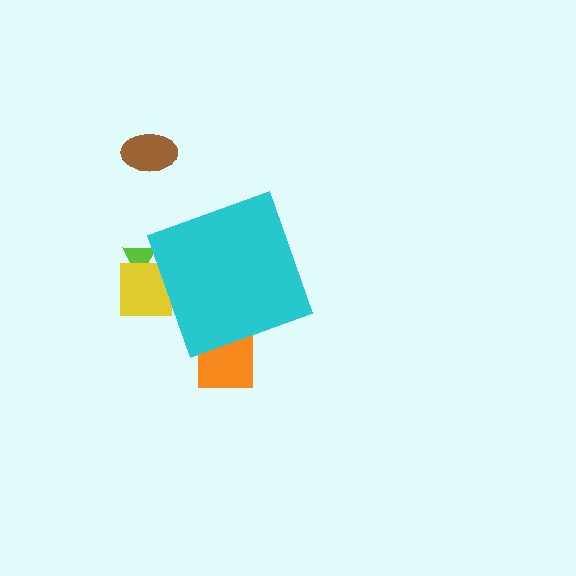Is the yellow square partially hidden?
Yes, the yellow square is partially hidden behind the cyan diamond.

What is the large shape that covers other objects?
A cyan diamond.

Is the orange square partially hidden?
Yes, the orange square is partially hidden behind the cyan diamond.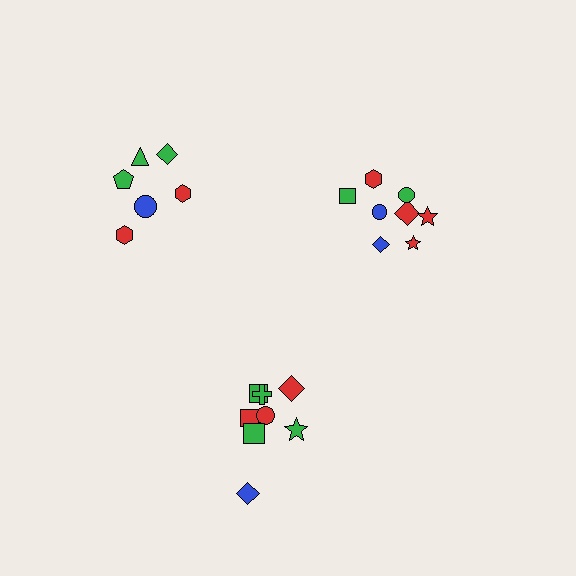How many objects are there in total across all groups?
There are 22 objects.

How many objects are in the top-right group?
There are 8 objects.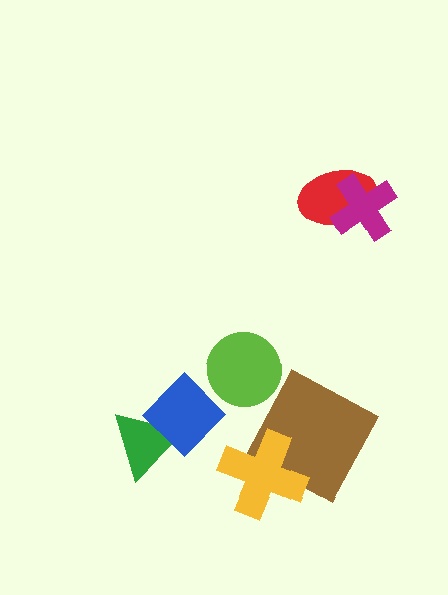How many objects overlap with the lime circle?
0 objects overlap with the lime circle.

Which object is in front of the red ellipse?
The magenta cross is in front of the red ellipse.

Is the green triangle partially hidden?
Yes, it is partially covered by another shape.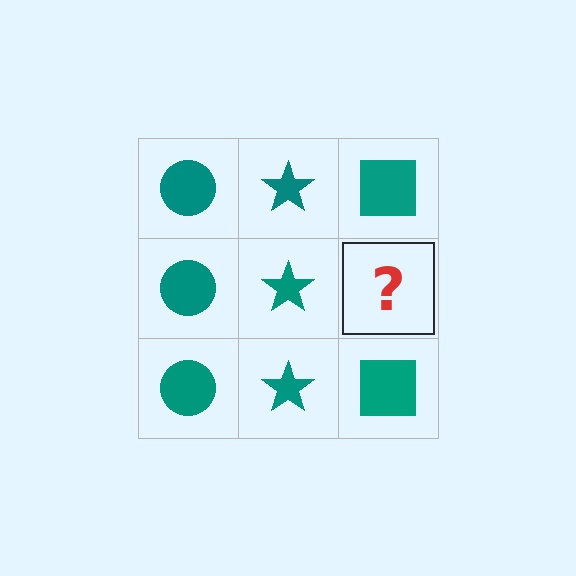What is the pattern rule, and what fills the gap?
The rule is that each column has a consistent shape. The gap should be filled with a teal square.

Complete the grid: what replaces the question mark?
The question mark should be replaced with a teal square.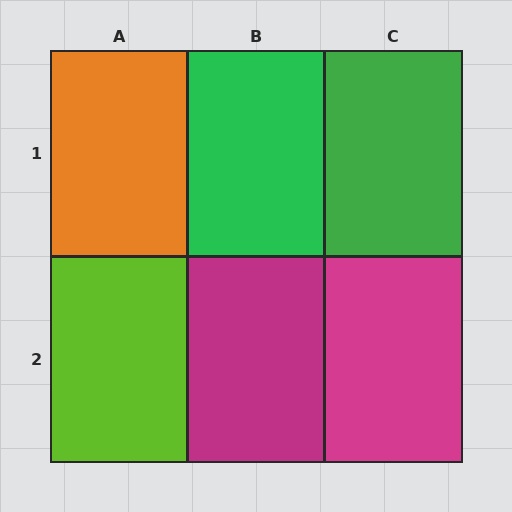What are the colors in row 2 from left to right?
Lime, magenta, magenta.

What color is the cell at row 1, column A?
Orange.